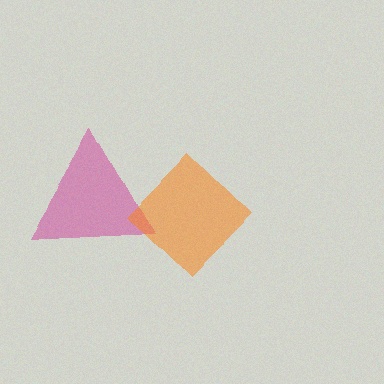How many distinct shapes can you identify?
There are 2 distinct shapes: a magenta triangle, an orange diamond.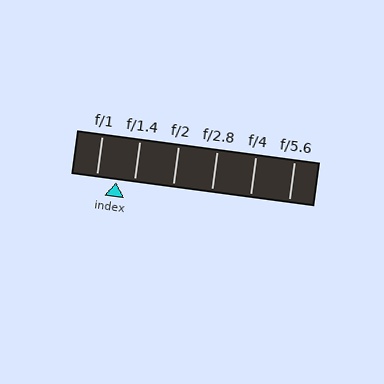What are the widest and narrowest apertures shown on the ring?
The widest aperture shown is f/1 and the narrowest is f/5.6.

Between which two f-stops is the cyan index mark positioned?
The index mark is between f/1 and f/1.4.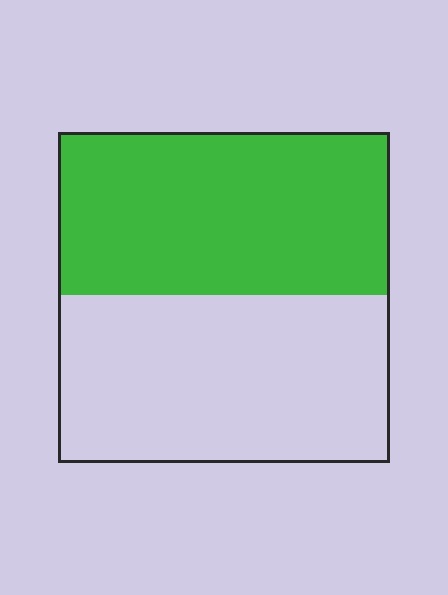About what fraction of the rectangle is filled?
About one half (1/2).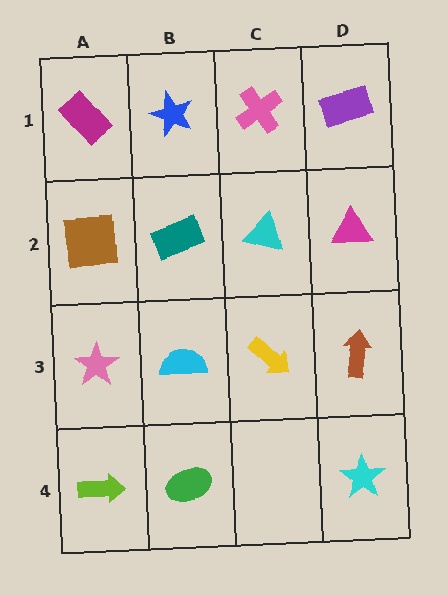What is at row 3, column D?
A brown arrow.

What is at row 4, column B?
A green ellipse.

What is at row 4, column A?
A lime arrow.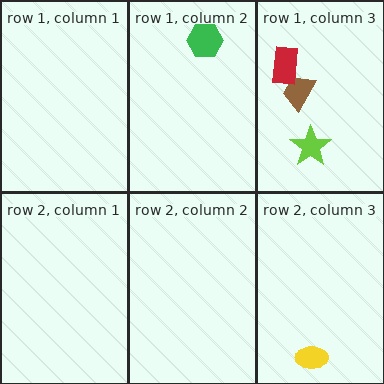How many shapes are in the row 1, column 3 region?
3.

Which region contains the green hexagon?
The row 1, column 2 region.